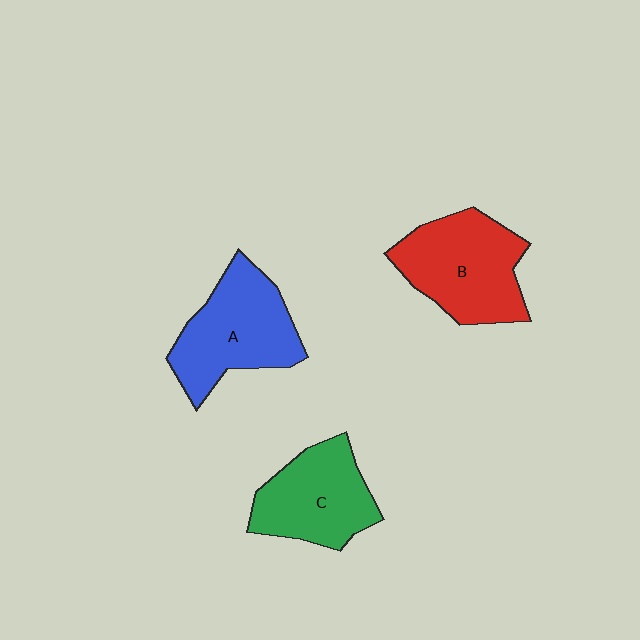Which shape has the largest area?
Shape B (red).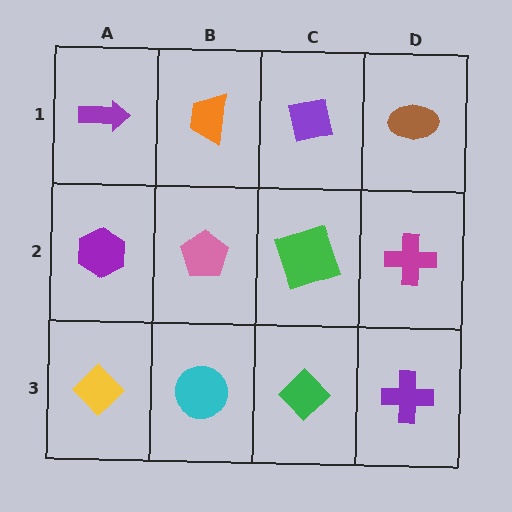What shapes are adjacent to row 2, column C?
A purple square (row 1, column C), a green diamond (row 3, column C), a pink pentagon (row 2, column B), a magenta cross (row 2, column D).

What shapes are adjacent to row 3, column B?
A pink pentagon (row 2, column B), a yellow diamond (row 3, column A), a green diamond (row 3, column C).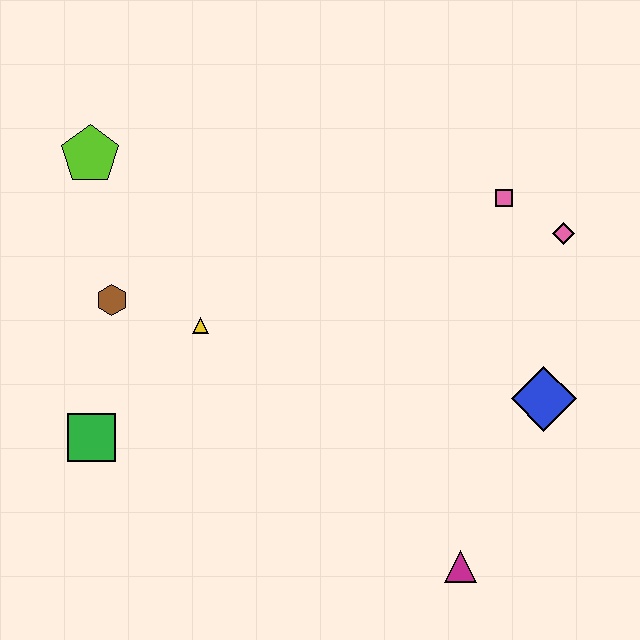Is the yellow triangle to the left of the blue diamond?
Yes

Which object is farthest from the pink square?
The green square is farthest from the pink square.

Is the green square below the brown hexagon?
Yes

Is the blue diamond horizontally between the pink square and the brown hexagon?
No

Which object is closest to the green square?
The brown hexagon is closest to the green square.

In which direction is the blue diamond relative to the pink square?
The blue diamond is below the pink square.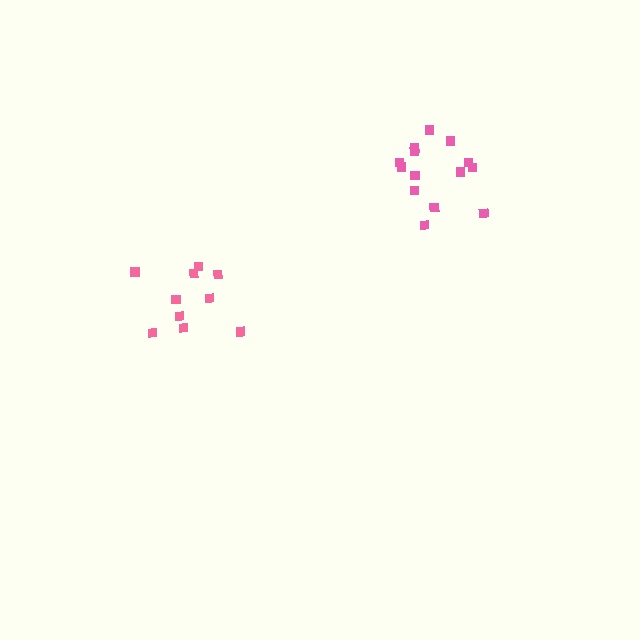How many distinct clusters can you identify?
There are 2 distinct clusters.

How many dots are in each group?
Group 1: 10 dots, Group 2: 14 dots (24 total).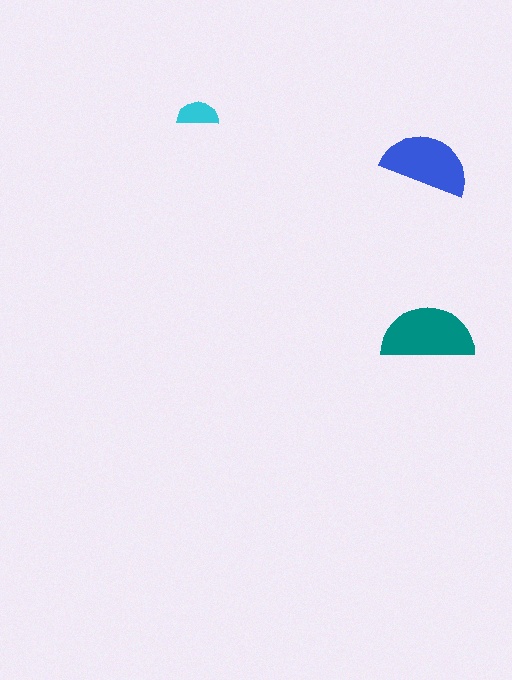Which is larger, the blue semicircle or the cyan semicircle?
The blue one.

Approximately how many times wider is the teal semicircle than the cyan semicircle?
About 2 times wider.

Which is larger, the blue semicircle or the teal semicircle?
The teal one.